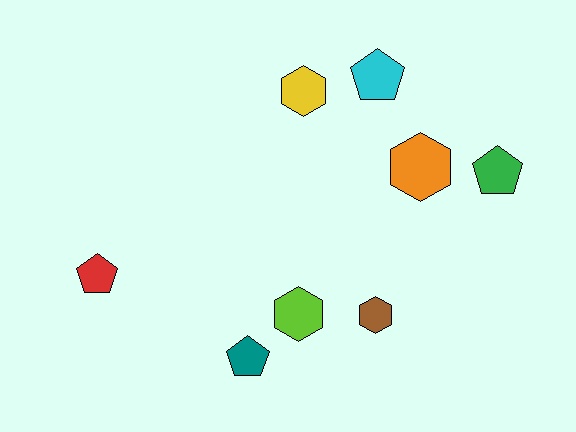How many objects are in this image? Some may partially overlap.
There are 8 objects.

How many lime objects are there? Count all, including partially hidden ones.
There is 1 lime object.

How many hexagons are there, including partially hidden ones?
There are 4 hexagons.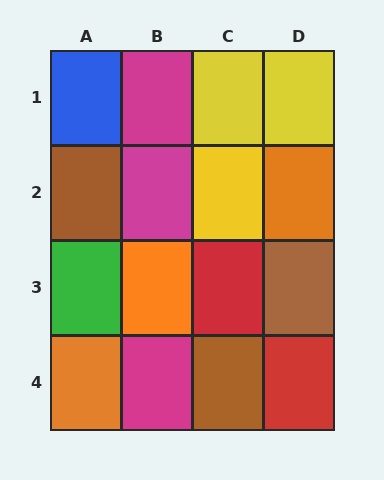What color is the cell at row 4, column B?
Magenta.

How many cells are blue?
1 cell is blue.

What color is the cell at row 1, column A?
Blue.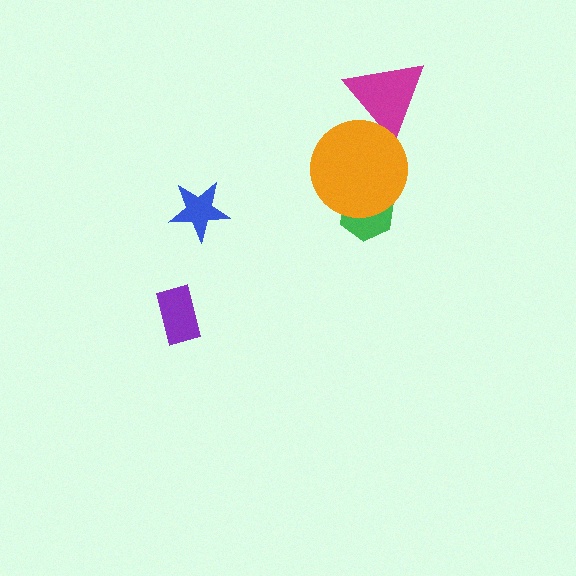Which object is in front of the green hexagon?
The orange circle is in front of the green hexagon.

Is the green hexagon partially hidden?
Yes, it is partially covered by another shape.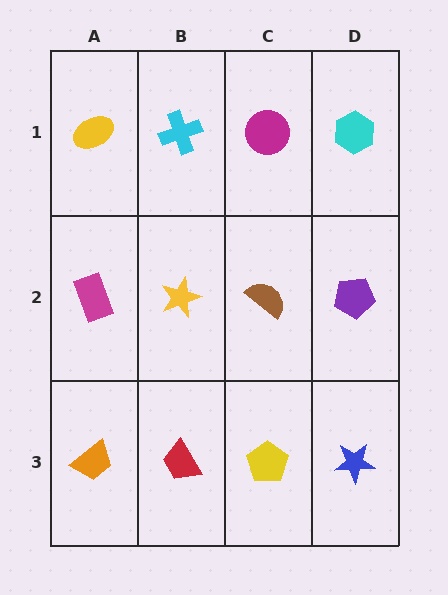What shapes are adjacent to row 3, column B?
A yellow star (row 2, column B), an orange trapezoid (row 3, column A), a yellow pentagon (row 3, column C).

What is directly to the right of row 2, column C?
A purple pentagon.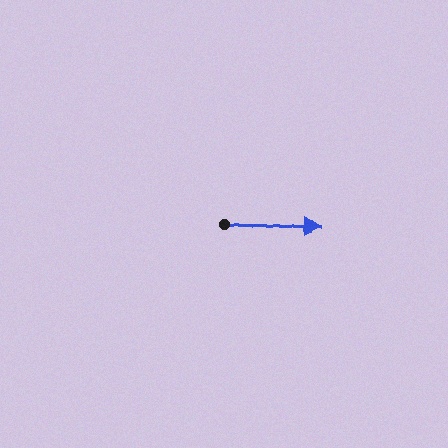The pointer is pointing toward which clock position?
Roughly 3 o'clock.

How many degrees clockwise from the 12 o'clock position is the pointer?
Approximately 94 degrees.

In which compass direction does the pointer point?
East.